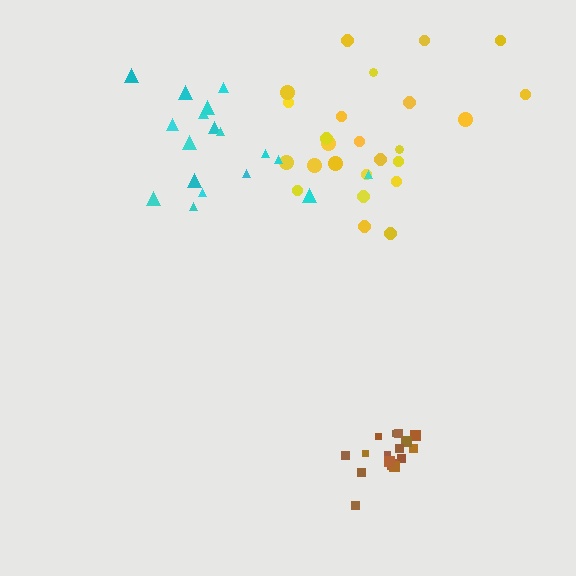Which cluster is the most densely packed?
Brown.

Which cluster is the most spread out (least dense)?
Cyan.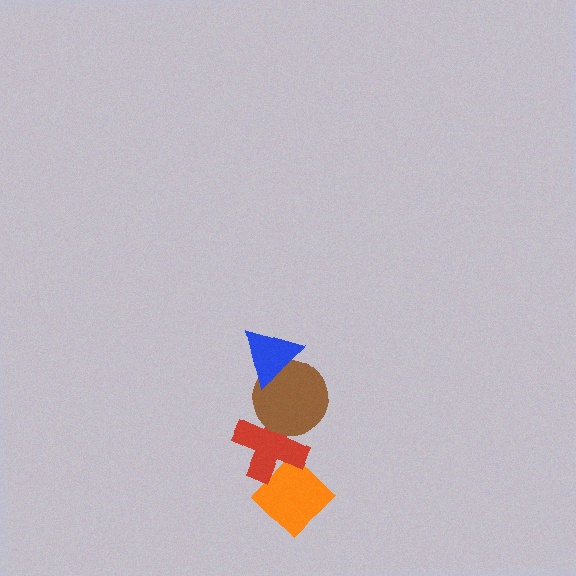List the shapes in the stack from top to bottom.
From top to bottom: the blue triangle, the brown circle, the red cross, the orange diamond.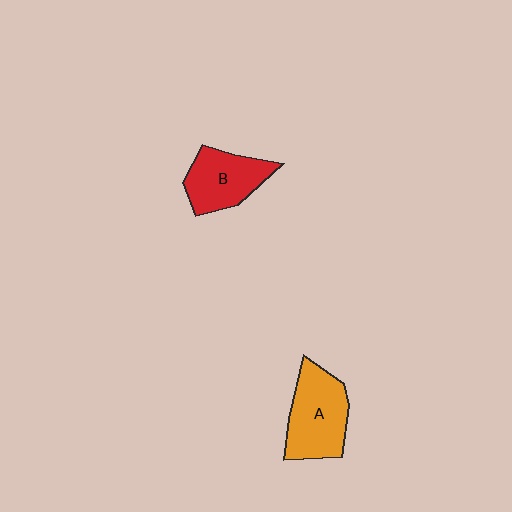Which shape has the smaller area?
Shape B (red).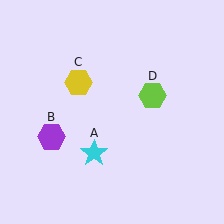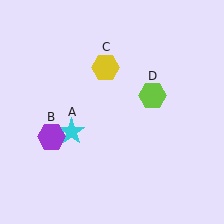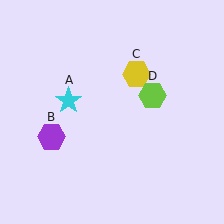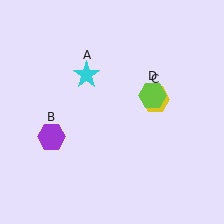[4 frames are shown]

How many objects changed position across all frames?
2 objects changed position: cyan star (object A), yellow hexagon (object C).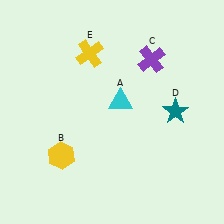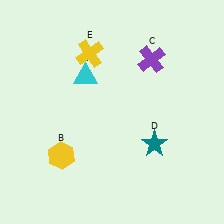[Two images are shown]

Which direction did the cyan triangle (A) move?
The cyan triangle (A) moved left.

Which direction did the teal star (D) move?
The teal star (D) moved down.